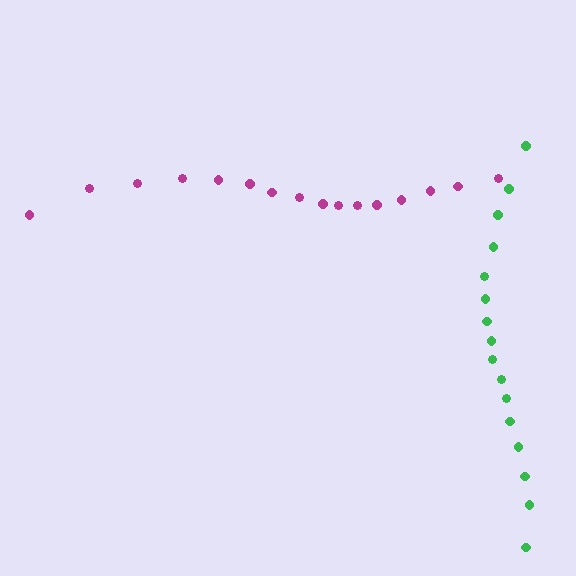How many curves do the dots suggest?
There are 2 distinct paths.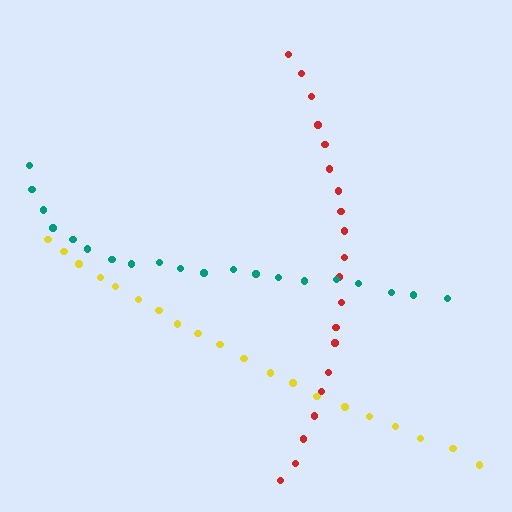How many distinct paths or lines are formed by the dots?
There are 3 distinct paths.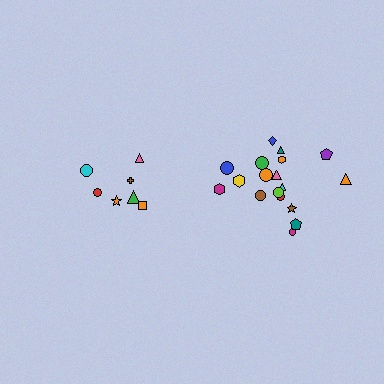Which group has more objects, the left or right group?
The right group.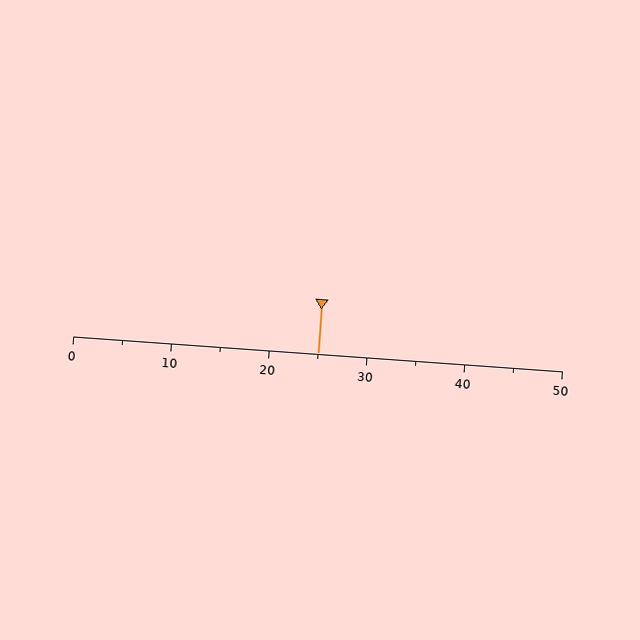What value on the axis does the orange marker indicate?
The marker indicates approximately 25.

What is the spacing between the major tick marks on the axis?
The major ticks are spaced 10 apart.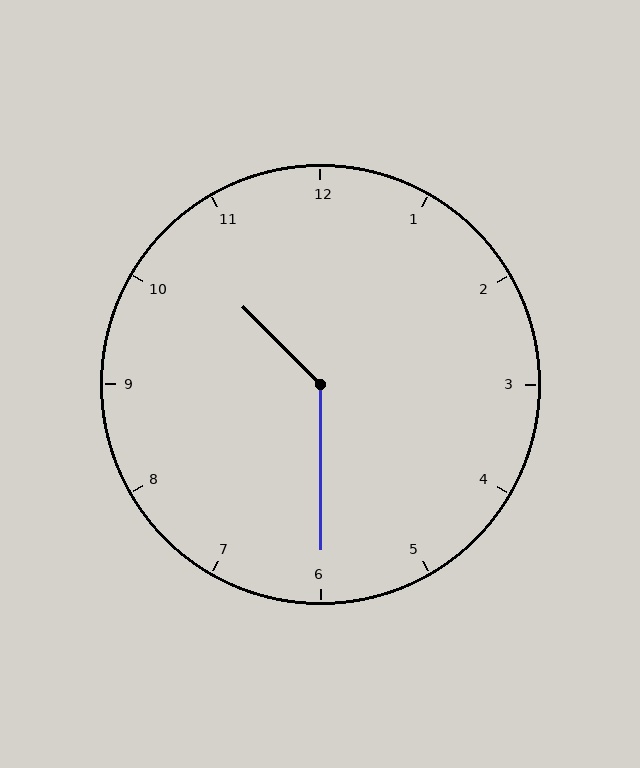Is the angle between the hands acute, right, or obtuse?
It is obtuse.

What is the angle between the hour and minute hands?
Approximately 135 degrees.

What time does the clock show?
10:30.